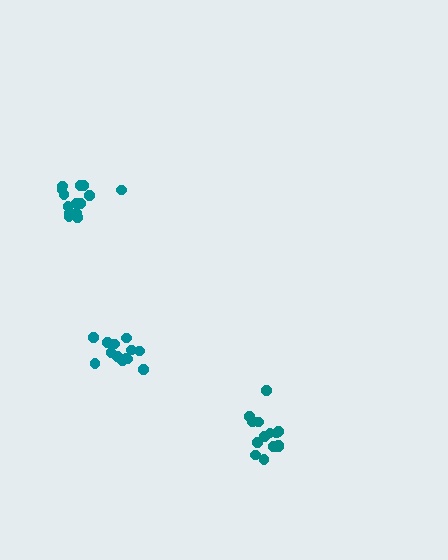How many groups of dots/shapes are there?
There are 3 groups.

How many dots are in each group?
Group 1: 15 dots, Group 2: 14 dots, Group 3: 13 dots (42 total).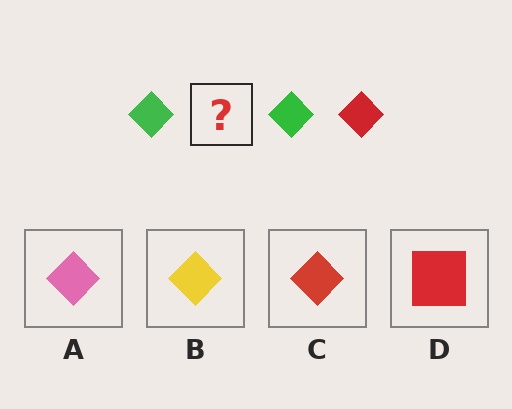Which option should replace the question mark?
Option C.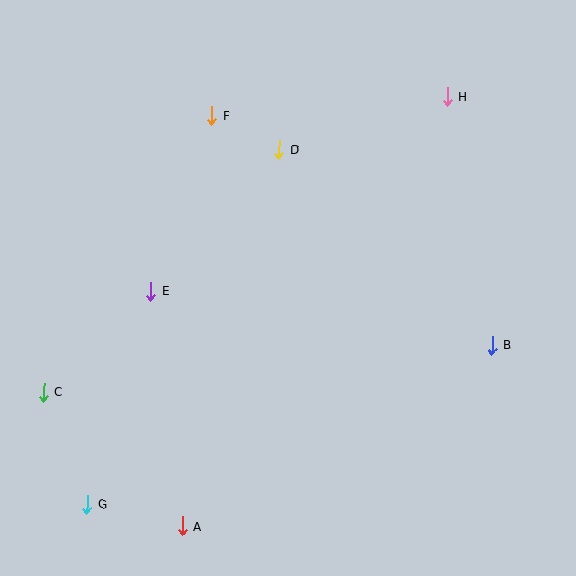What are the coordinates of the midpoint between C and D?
The midpoint between C and D is at (161, 271).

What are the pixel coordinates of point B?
Point B is at (492, 345).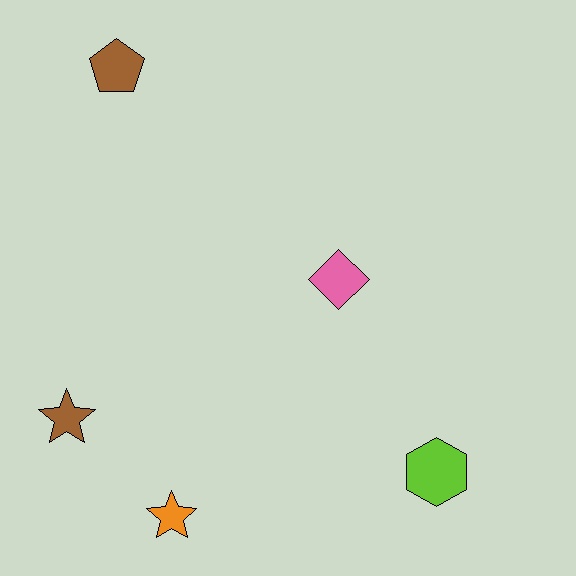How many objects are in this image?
There are 5 objects.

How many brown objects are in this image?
There are 2 brown objects.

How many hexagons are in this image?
There is 1 hexagon.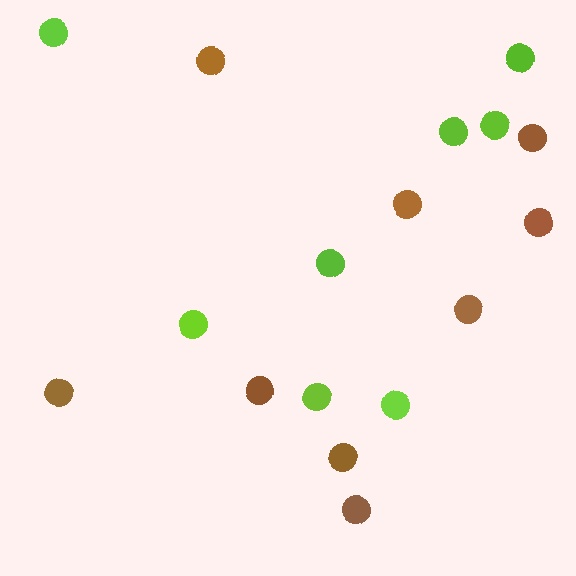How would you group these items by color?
There are 2 groups: one group of lime circles (8) and one group of brown circles (9).